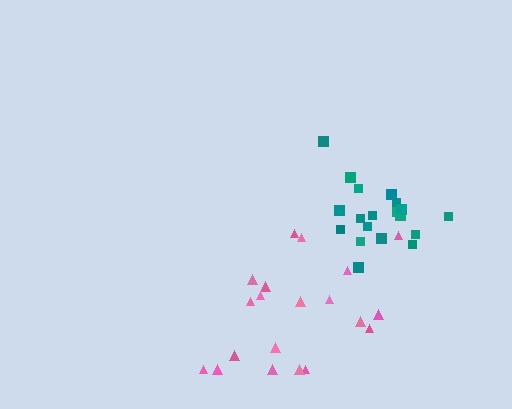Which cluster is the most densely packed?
Teal.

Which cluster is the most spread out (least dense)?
Pink.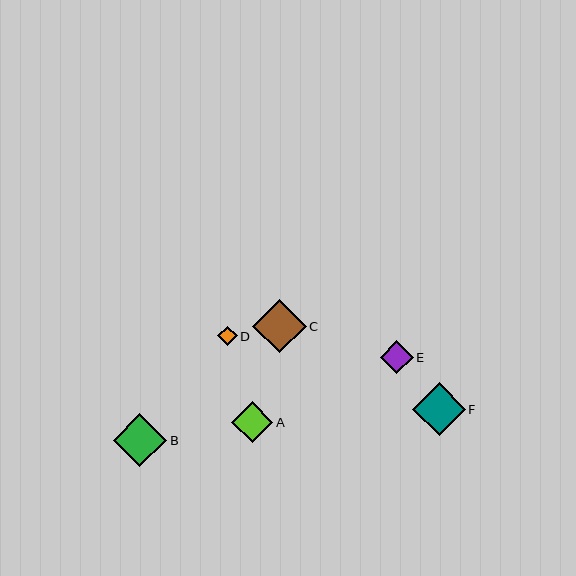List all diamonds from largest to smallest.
From largest to smallest: C, B, F, A, E, D.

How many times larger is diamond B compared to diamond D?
Diamond B is approximately 2.7 times the size of diamond D.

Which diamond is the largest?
Diamond C is the largest with a size of approximately 54 pixels.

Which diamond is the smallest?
Diamond D is the smallest with a size of approximately 20 pixels.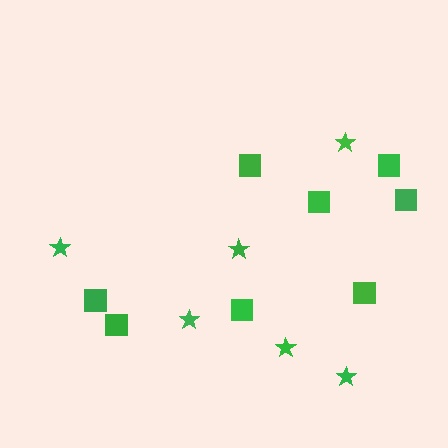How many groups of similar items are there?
There are 2 groups: one group of stars (6) and one group of squares (8).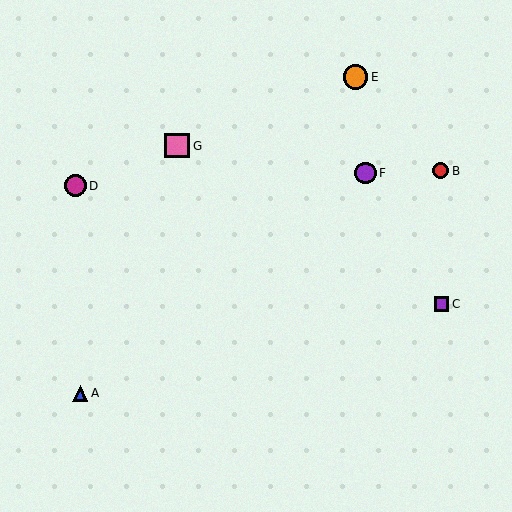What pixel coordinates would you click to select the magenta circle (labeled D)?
Click at (75, 186) to select the magenta circle D.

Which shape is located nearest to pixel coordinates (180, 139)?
The pink square (labeled G) at (177, 146) is nearest to that location.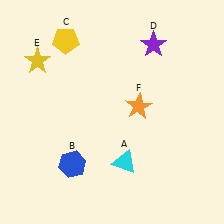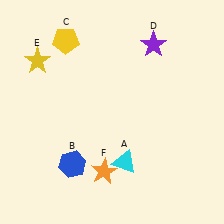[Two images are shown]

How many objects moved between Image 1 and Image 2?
1 object moved between the two images.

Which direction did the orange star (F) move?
The orange star (F) moved down.